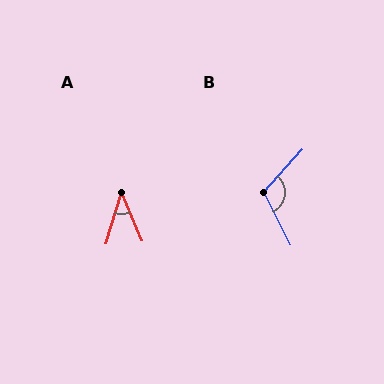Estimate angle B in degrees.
Approximately 111 degrees.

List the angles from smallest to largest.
A (40°), B (111°).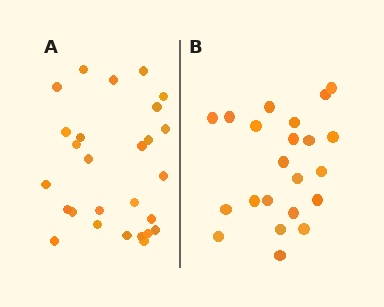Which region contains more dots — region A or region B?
Region A (the left region) has more dots.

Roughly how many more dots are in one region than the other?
Region A has about 5 more dots than region B.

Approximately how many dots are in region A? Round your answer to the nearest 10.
About 30 dots. (The exact count is 27, which rounds to 30.)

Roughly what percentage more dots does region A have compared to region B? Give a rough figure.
About 25% more.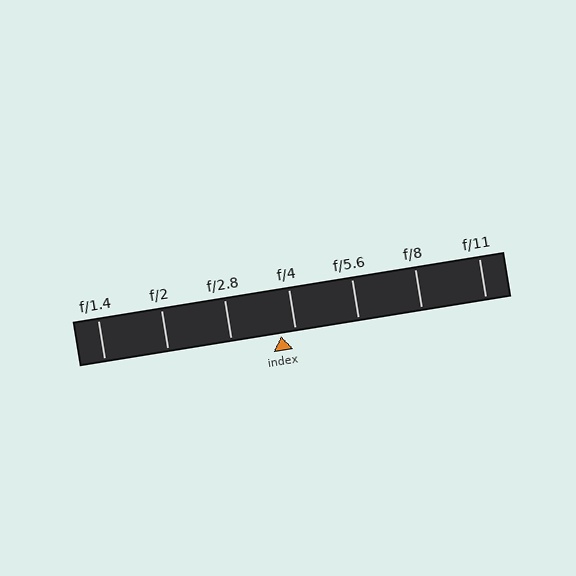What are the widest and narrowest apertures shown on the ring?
The widest aperture shown is f/1.4 and the narrowest is f/11.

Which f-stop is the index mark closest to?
The index mark is closest to f/4.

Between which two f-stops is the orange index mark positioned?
The index mark is between f/2.8 and f/4.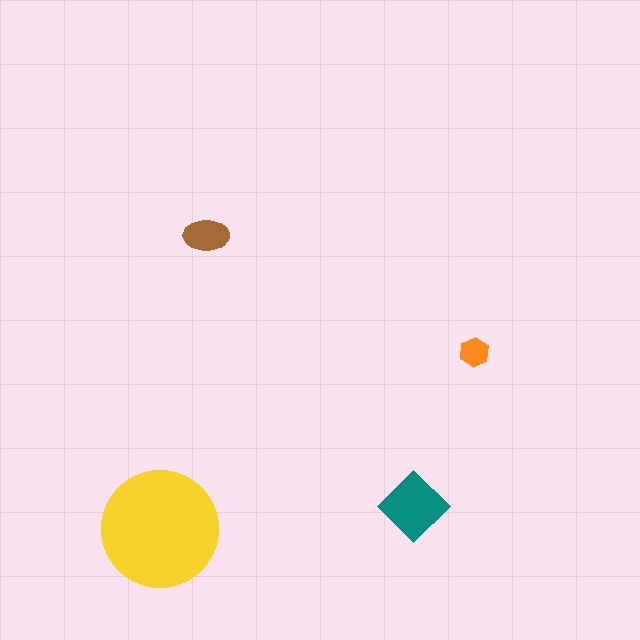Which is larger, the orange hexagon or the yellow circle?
The yellow circle.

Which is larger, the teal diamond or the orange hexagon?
The teal diamond.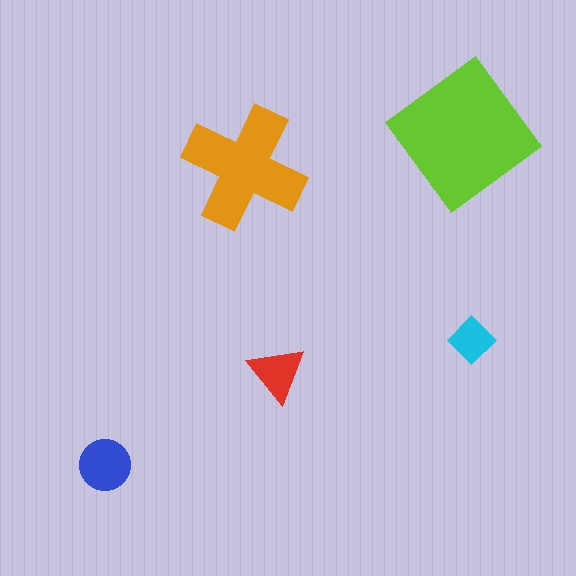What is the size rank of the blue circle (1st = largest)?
3rd.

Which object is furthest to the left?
The blue circle is leftmost.